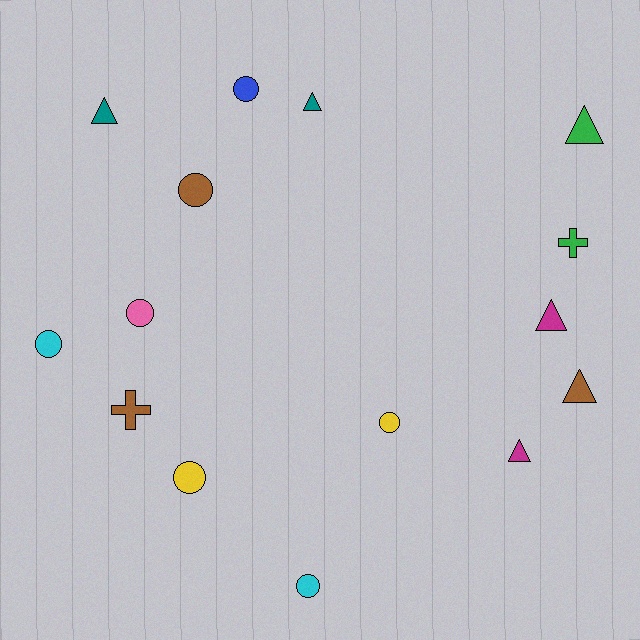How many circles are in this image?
There are 7 circles.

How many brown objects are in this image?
There are 3 brown objects.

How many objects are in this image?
There are 15 objects.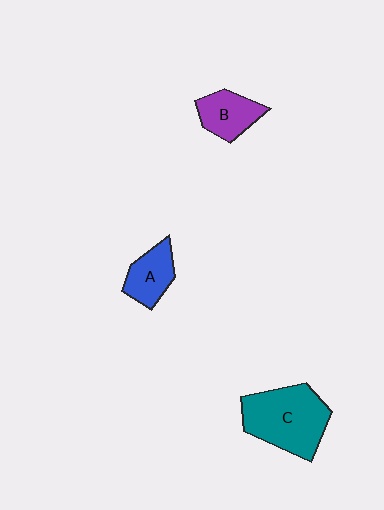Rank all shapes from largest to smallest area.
From largest to smallest: C (teal), B (purple), A (blue).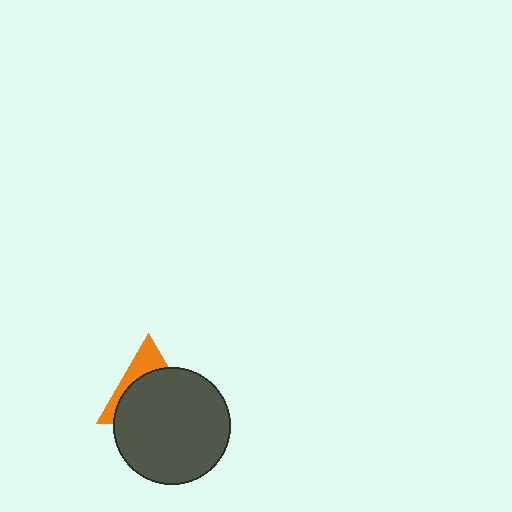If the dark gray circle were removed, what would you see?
You would see the complete orange triangle.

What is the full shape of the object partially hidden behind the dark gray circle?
The partially hidden object is an orange triangle.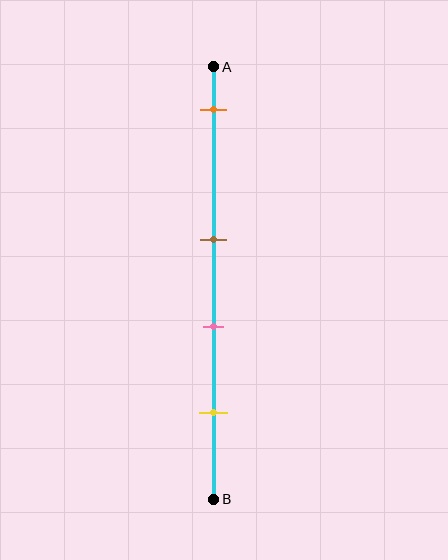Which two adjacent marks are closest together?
The brown and pink marks are the closest adjacent pair.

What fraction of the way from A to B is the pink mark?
The pink mark is approximately 60% (0.6) of the way from A to B.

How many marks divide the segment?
There are 4 marks dividing the segment.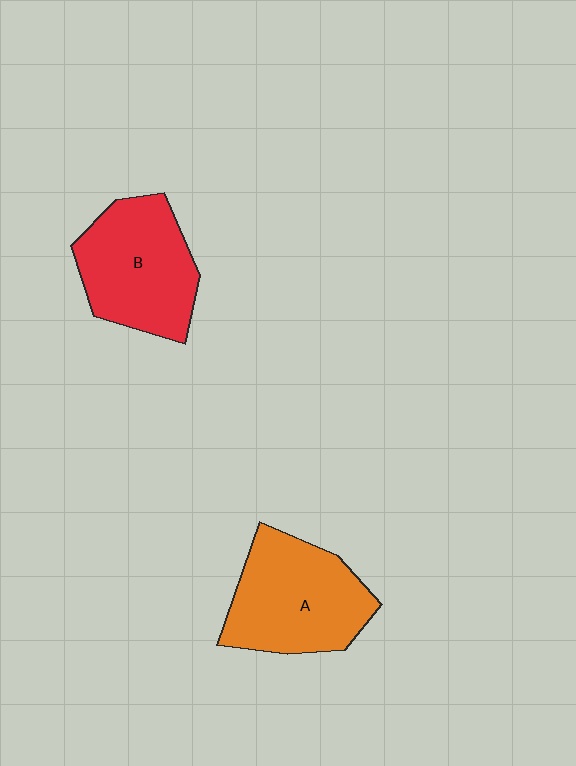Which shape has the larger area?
Shape A (orange).